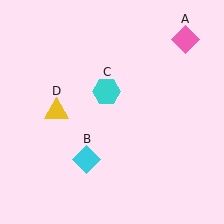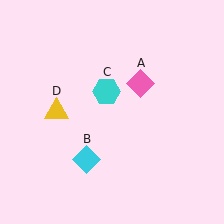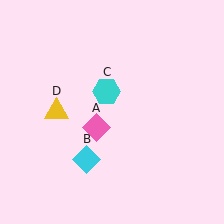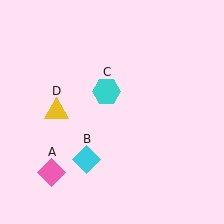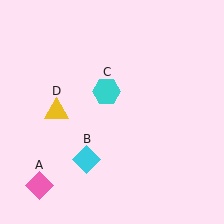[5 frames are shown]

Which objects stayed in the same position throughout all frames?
Cyan diamond (object B) and cyan hexagon (object C) and yellow triangle (object D) remained stationary.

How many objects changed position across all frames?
1 object changed position: pink diamond (object A).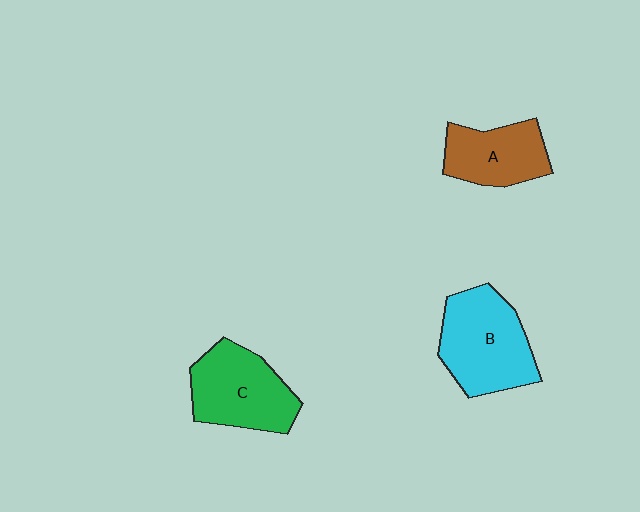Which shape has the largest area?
Shape B (cyan).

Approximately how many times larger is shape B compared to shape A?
Approximately 1.4 times.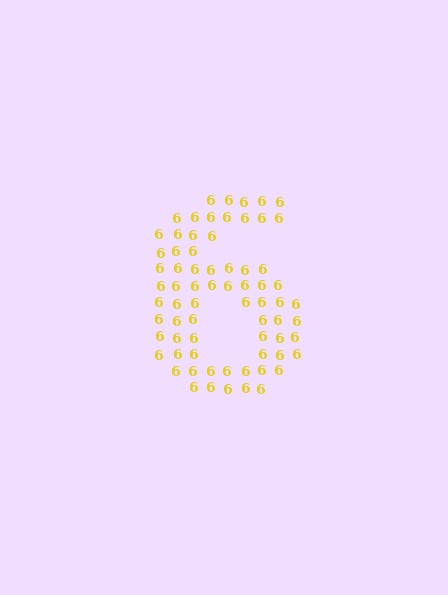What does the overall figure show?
The overall figure shows the digit 6.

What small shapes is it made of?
It is made of small digit 6's.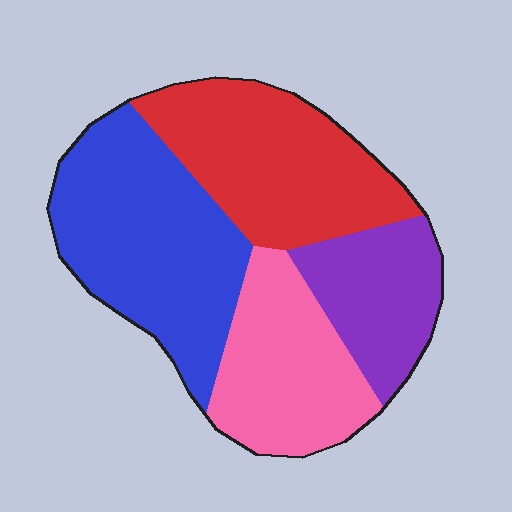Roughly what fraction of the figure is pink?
Pink covers 22% of the figure.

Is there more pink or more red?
Red.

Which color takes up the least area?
Purple, at roughly 15%.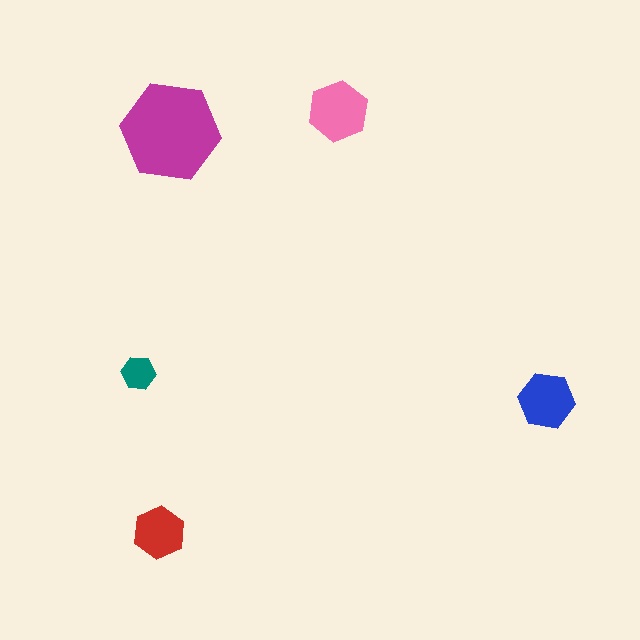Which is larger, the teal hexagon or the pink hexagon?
The pink one.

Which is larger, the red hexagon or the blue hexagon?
The blue one.